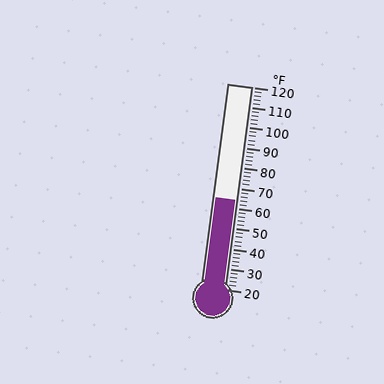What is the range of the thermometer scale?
The thermometer scale ranges from 20°F to 120°F.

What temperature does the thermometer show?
The thermometer shows approximately 64°F.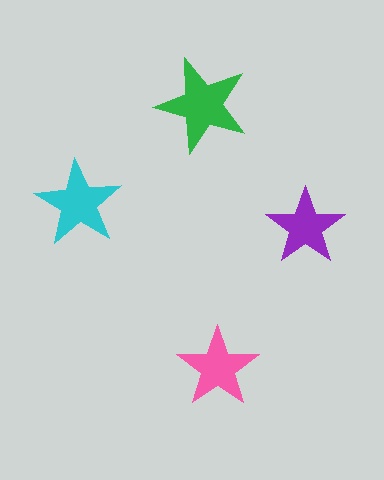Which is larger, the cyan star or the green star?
The green one.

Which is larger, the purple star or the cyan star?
The cyan one.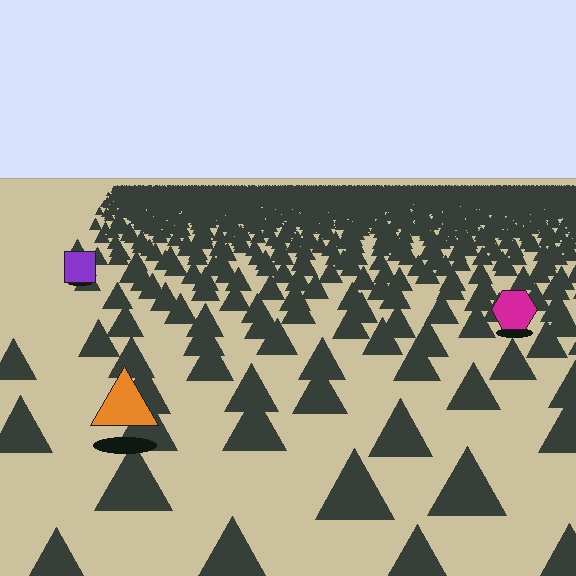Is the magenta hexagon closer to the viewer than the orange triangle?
No. The orange triangle is closer — you can tell from the texture gradient: the ground texture is coarser near it.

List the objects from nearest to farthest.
From nearest to farthest: the orange triangle, the magenta hexagon, the purple square.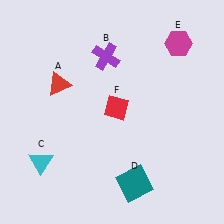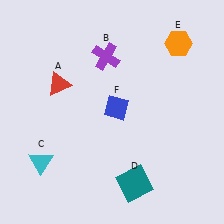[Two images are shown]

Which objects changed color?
E changed from magenta to orange. F changed from red to blue.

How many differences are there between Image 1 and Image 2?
There are 2 differences between the two images.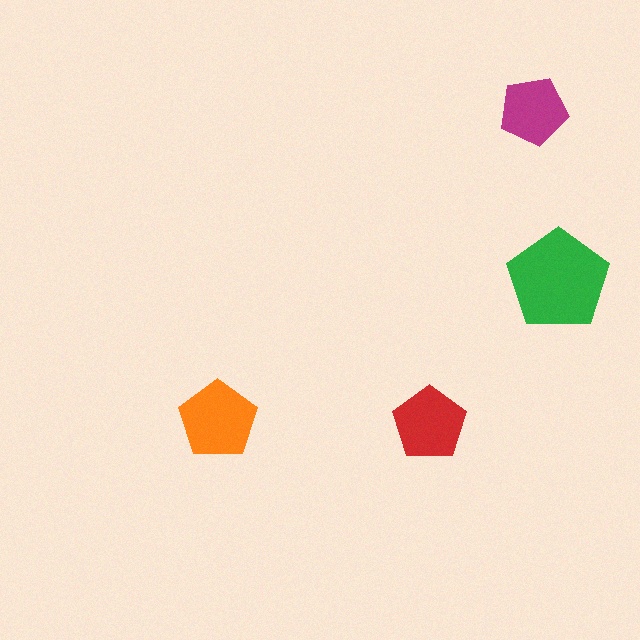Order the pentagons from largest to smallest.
the green one, the orange one, the red one, the magenta one.